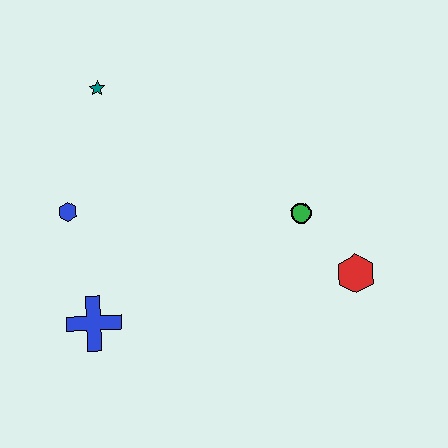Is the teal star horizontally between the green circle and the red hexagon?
No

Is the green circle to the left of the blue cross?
No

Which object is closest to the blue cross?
The blue hexagon is closest to the blue cross.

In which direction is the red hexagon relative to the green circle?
The red hexagon is below the green circle.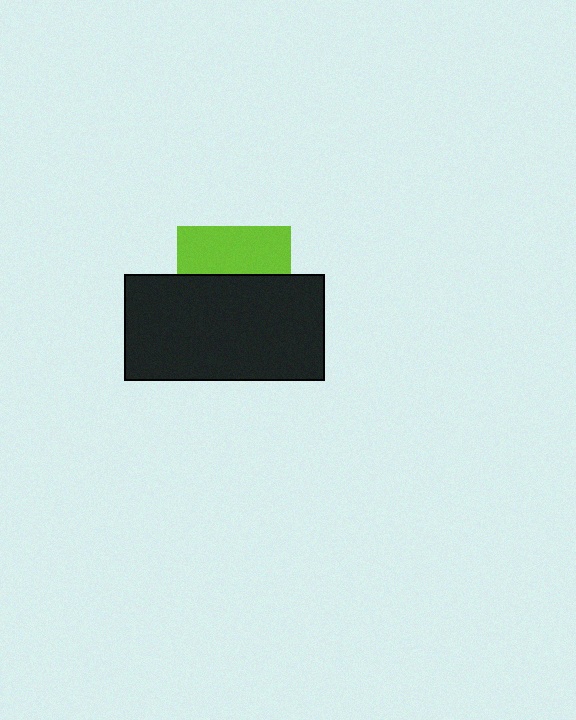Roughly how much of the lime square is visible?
A small part of it is visible (roughly 42%).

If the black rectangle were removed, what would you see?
You would see the complete lime square.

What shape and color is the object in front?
The object in front is a black rectangle.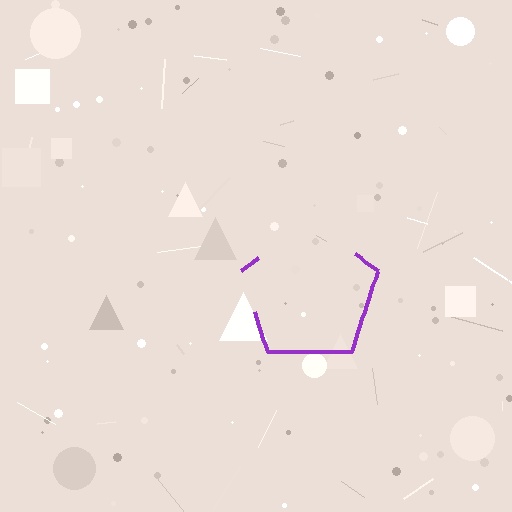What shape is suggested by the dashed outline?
The dashed outline suggests a pentagon.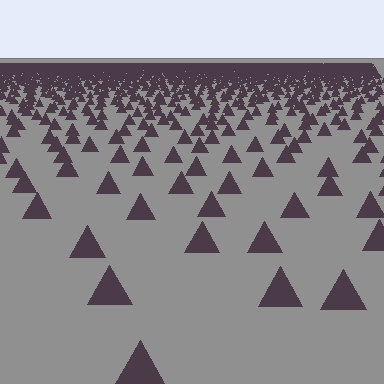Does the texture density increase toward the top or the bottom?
Density increases toward the top.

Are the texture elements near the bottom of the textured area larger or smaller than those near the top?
Larger. Near the bottom, elements are closer to the viewer and appear at a bigger on-screen size.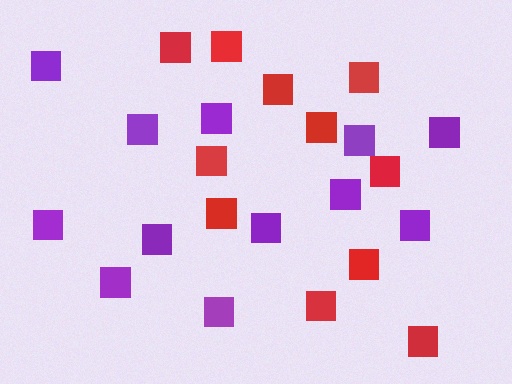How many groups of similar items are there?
There are 2 groups: one group of purple squares (12) and one group of red squares (11).